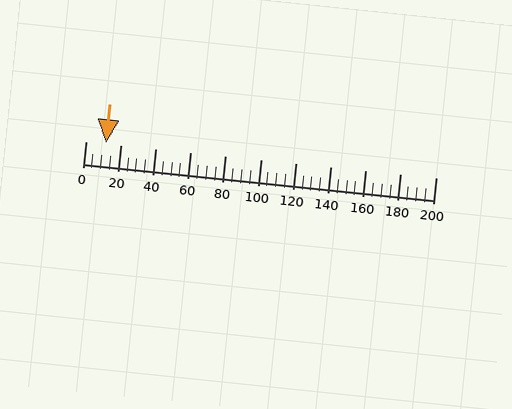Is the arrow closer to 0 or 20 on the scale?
The arrow is closer to 20.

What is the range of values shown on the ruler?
The ruler shows values from 0 to 200.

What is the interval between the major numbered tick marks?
The major tick marks are spaced 20 units apart.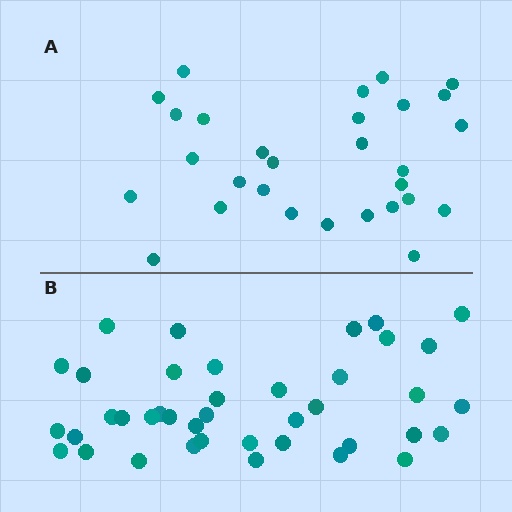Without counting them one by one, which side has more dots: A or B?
Region B (the bottom region) has more dots.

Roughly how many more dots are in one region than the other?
Region B has roughly 12 or so more dots than region A.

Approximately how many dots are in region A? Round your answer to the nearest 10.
About 30 dots. (The exact count is 29, which rounds to 30.)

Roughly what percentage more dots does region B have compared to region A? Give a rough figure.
About 40% more.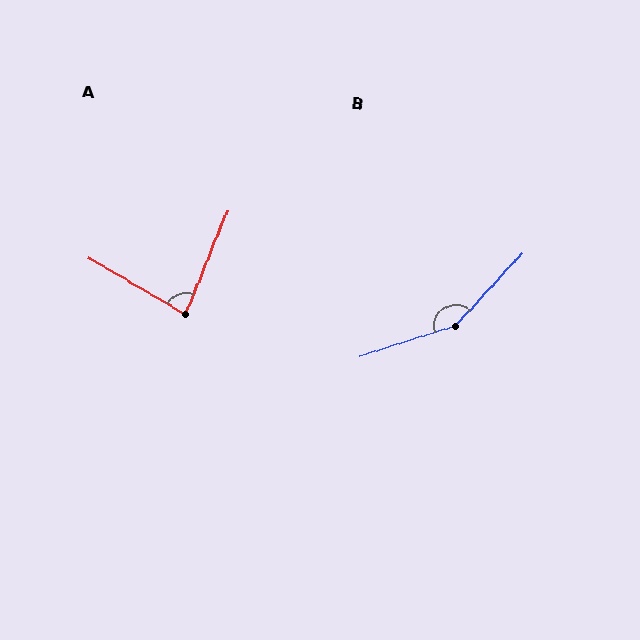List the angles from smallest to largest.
A (82°), B (150°).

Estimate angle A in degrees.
Approximately 82 degrees.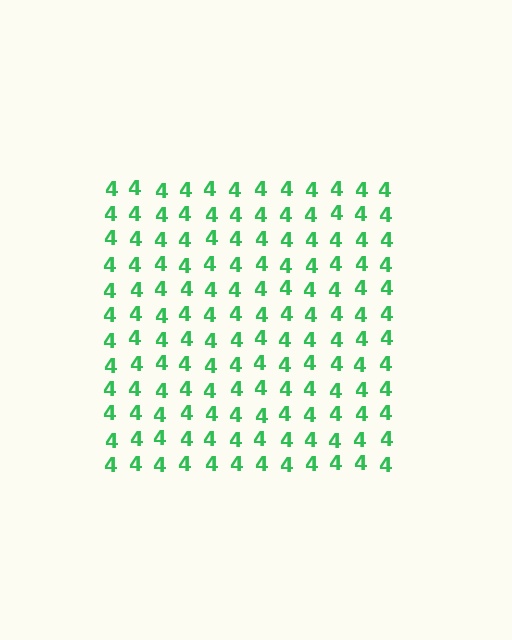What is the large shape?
The large shape is a square.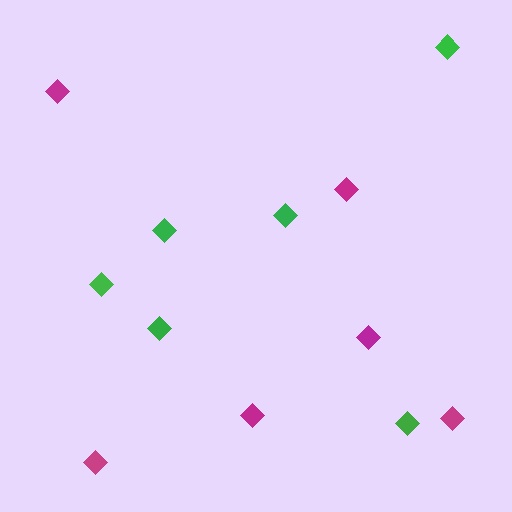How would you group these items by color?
There are 2 groups: one group of green diamonds (6) and one group of magenta diamonds (6).